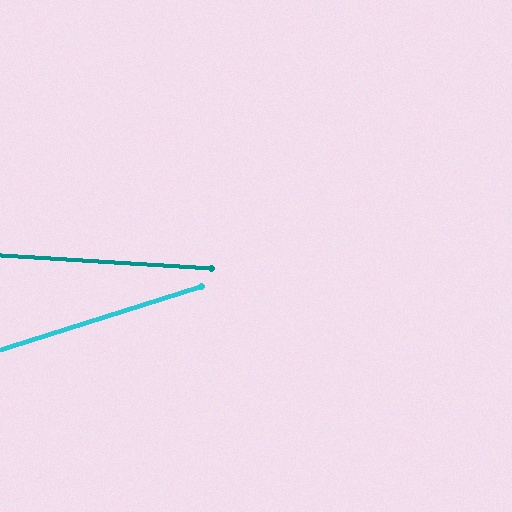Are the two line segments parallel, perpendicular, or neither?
Neither parallel nor perpendicular — they differ by about 21°.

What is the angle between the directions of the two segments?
Approximately 21 degrees.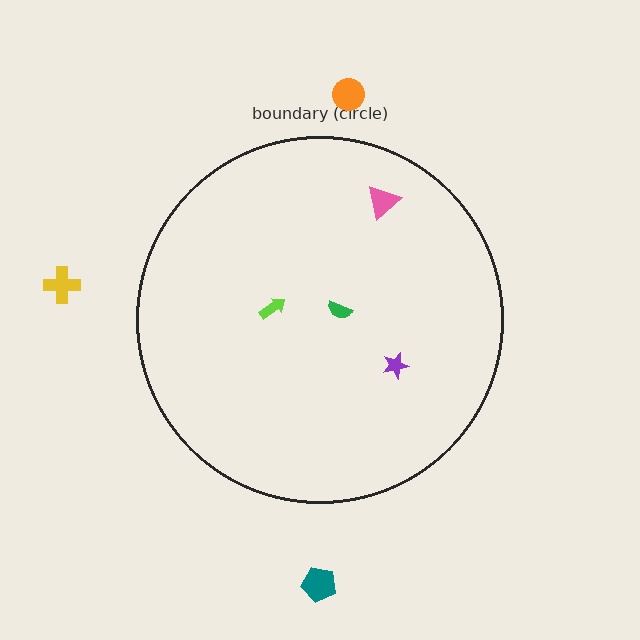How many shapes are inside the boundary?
4 inside, 3 outside.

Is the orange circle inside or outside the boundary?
Outside.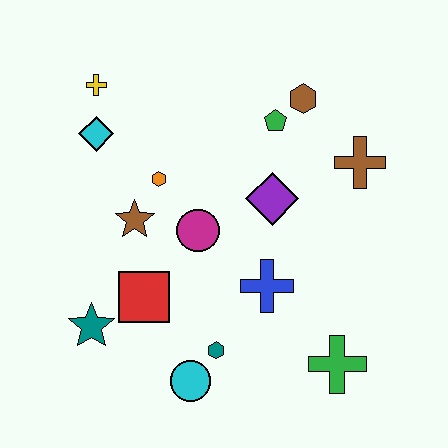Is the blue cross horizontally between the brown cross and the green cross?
No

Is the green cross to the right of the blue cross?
Yes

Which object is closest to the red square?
The teal star is closest to the red square.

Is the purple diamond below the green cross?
No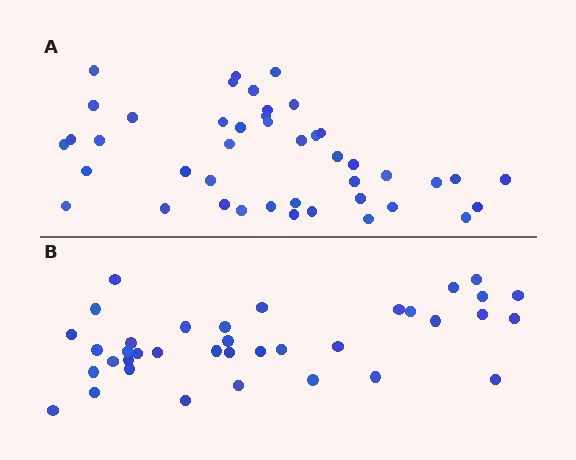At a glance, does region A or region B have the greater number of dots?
Region A (the top region) has more dots.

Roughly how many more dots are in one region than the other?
Region A has about 6 more dots than region B.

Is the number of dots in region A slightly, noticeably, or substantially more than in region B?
Region A has only slightly more — the two regions are fairly close. The ratio is roughly 1.2 to 1.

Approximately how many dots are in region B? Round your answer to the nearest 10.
About 40 dots. (The exact count is 37, which rounds to 40.)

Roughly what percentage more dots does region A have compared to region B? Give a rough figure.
About 15% more.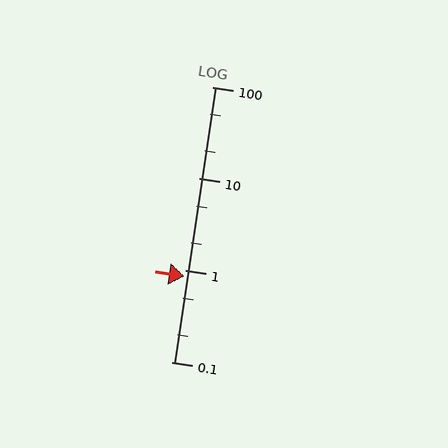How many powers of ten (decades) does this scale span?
The scale spans 3 decades, from 0.1 to 100.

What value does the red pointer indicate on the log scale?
The pointer indicates approximately 0.86.